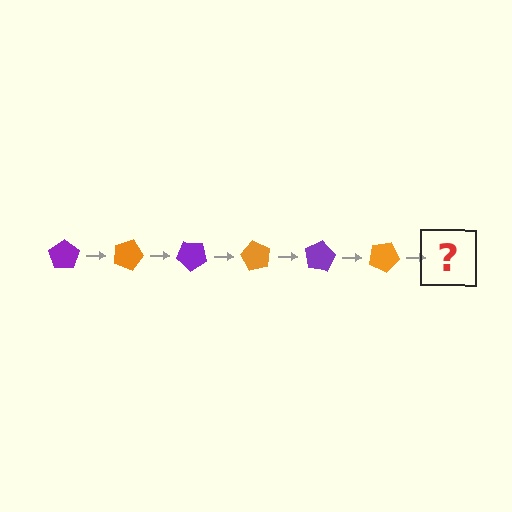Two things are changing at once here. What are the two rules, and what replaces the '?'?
The two rules are that it rotates 20 degrees each step and the color cycles through purple and orange. The '?' should be a purple pentagon, rotated 120 degrees from the start.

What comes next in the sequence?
The next element should be a purple pentagon, rotated 120 degrees from the start.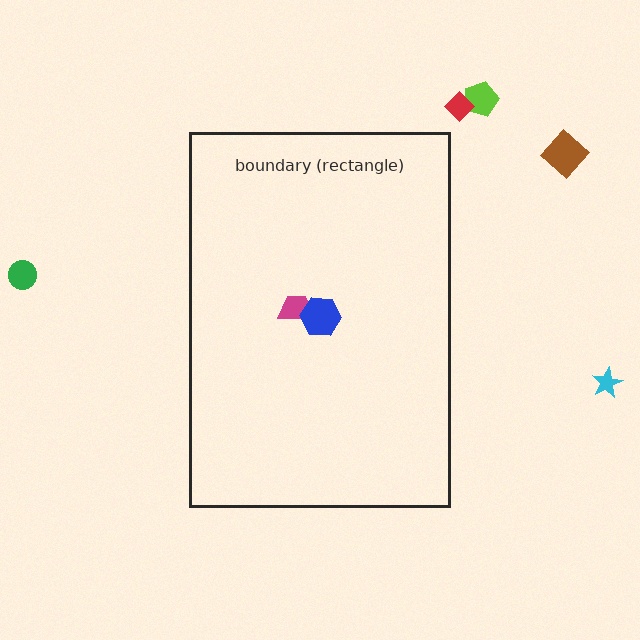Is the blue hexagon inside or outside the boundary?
Inside.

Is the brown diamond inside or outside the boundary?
Outside.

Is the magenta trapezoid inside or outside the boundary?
Inside.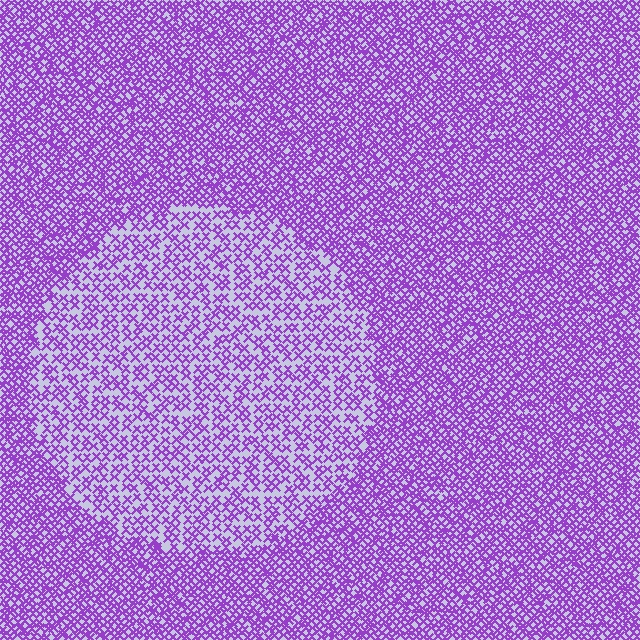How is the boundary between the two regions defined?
The boundary is defined by a change in element density (approximately 1.9x ratio). All elements are the same color, size, and shape.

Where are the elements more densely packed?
The elements are more densely packed outside the circle boundary.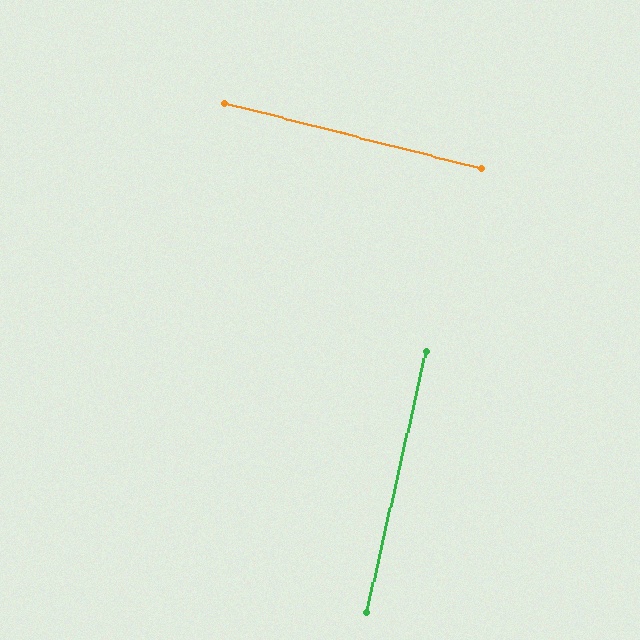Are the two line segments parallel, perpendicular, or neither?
Perpendicular — they meet at approximately 89°.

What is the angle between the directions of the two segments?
Approximately 89 degrees.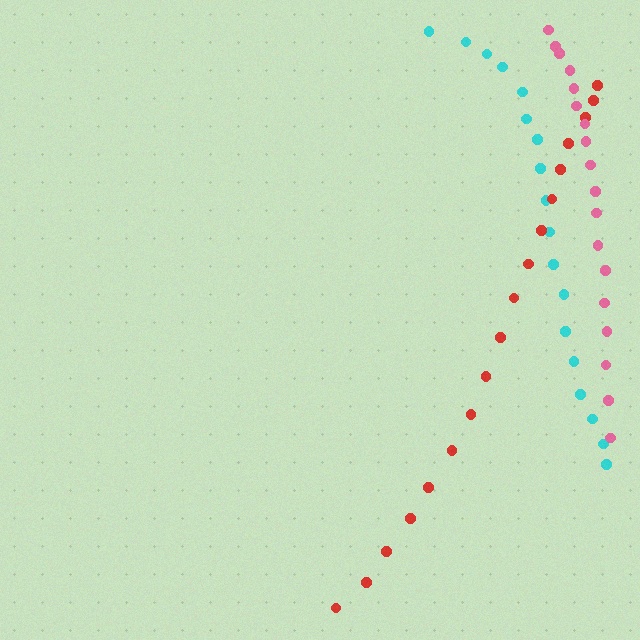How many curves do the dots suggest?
There are 3 distinct paths.